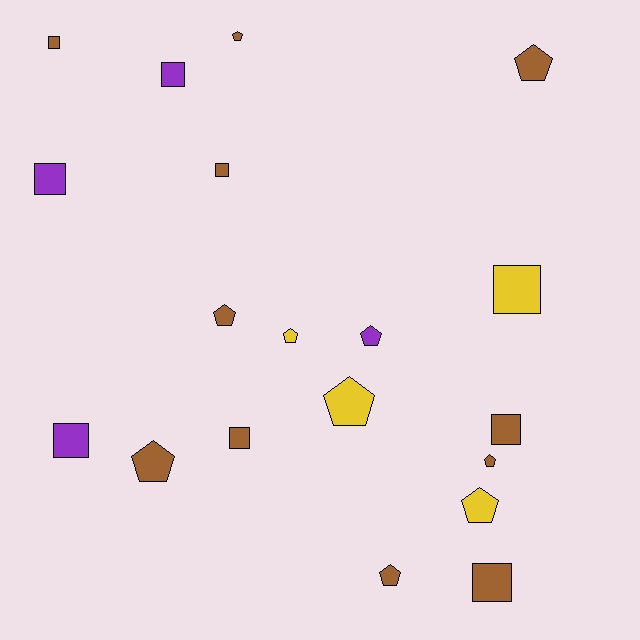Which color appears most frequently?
Brown, with 11 objects.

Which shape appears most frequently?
Pentagon, with 10 objects.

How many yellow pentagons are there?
There are 3 yellow pentagons.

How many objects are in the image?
There are 19 objects.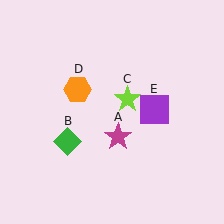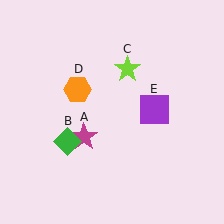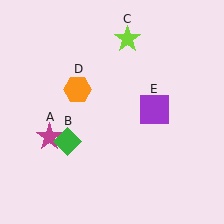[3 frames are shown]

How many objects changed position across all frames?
2 objects changed position: magenta star (object A), lime star (object C).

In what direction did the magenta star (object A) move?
The magenta star (object A) moved left.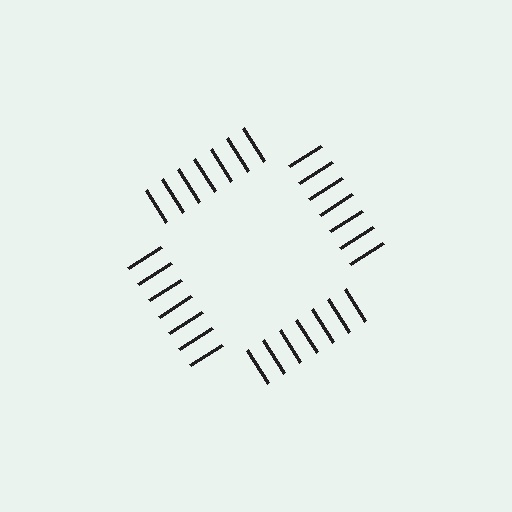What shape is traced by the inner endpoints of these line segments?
An illusory square — the line segments terminate on its edges but no continuous stroke is drawn.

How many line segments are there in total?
28 — 7 along each of the 4 edges.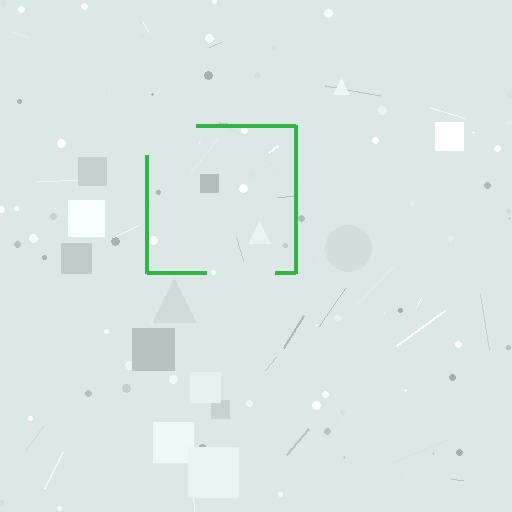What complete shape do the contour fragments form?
The contour fragments form a square.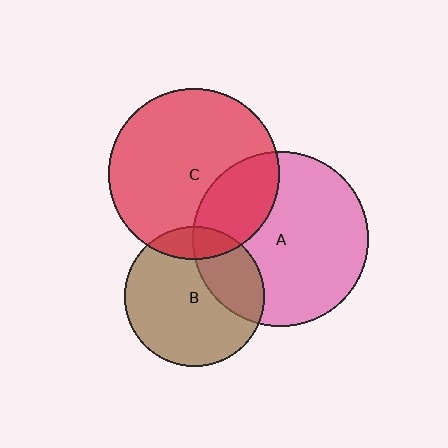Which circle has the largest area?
Circle A (pink).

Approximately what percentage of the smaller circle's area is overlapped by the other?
Approximately 30%.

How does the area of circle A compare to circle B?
Approximately 1.6 times.